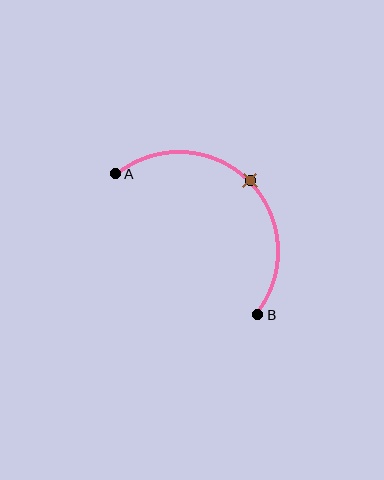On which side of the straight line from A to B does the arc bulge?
The arc bulges above and to the right of the straight line connecting A and B.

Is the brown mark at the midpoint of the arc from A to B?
Yes. The brown mark lies on the arc at equal arc-length from both A and B — it is the arc midpoint.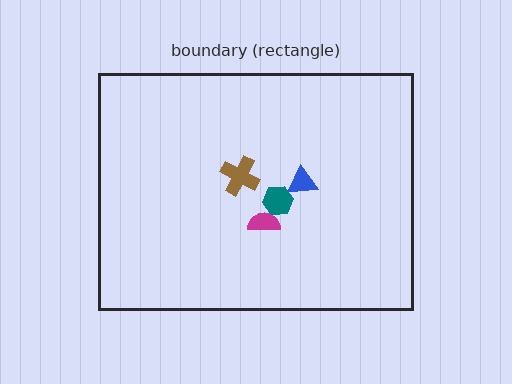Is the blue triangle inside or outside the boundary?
Inside.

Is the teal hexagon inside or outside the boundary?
Inside.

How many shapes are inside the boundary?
4 inside, 0 outside.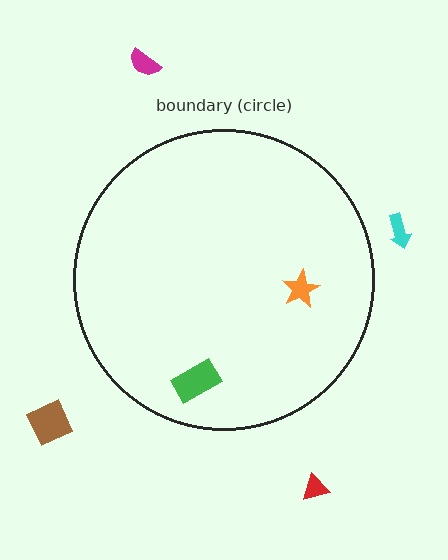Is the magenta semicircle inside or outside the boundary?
Outside.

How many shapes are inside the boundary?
2 inside, 4 outside.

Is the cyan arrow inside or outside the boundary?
Outside.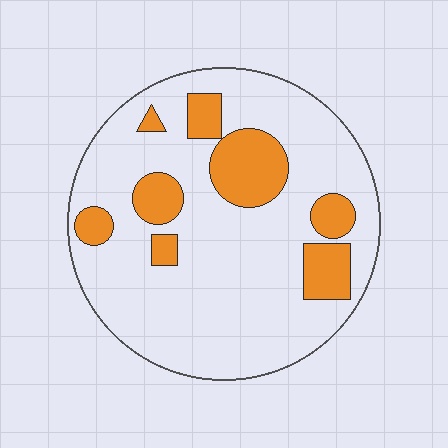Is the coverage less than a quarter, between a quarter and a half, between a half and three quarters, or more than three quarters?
Less than a quarter.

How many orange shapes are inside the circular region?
8.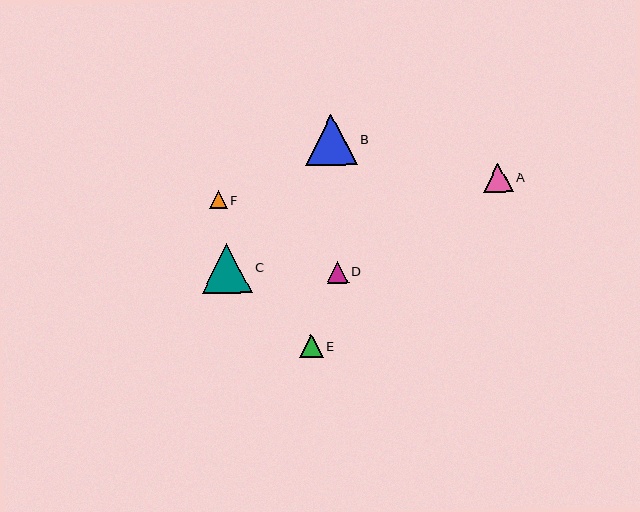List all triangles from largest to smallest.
From largest to smallest: B, C, A, E, D, F.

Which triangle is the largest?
Triangle B is the largest with a size of approximately 51 pixels.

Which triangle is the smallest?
Triangle F is the smallest with a size of approximately 18 pixels.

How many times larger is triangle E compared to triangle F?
Triangle E is approximately 1.3 times the size of triangle F.